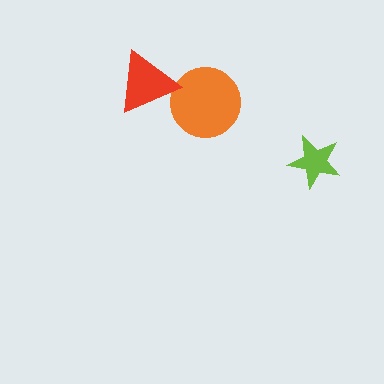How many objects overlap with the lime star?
0 objects overlap with the lime star.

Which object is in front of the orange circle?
The red triangle is in front of the orange circle.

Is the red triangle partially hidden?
No, no other shape covers it.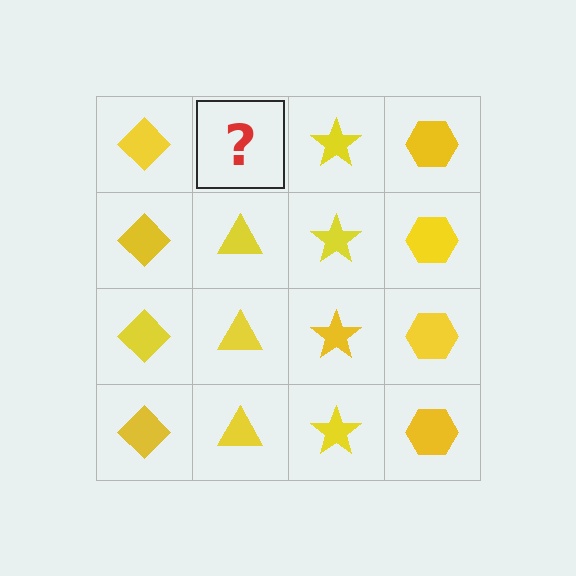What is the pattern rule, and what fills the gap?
The rule is that each column has a consistent shape. The gap should be filled with a yellow triangle.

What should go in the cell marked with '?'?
The missing cell should contain a yellow triangle.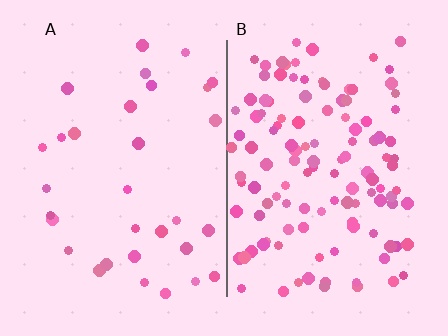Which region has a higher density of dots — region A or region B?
B (the right).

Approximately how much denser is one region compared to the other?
Approximately 3.9× — region B over region A.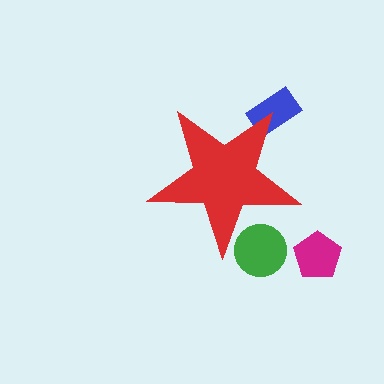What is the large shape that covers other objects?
A red star.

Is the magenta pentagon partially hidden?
No, the magenta pentagon is fully visible.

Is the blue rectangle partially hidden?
Yes, the blue rectangle is partially hidden behind the red star.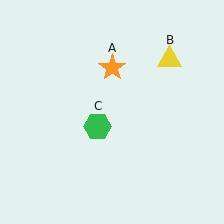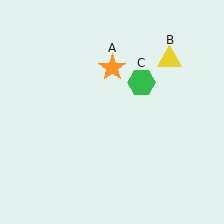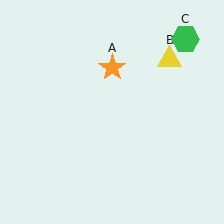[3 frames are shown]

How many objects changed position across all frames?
1 object changed position: green hexagon (object C).